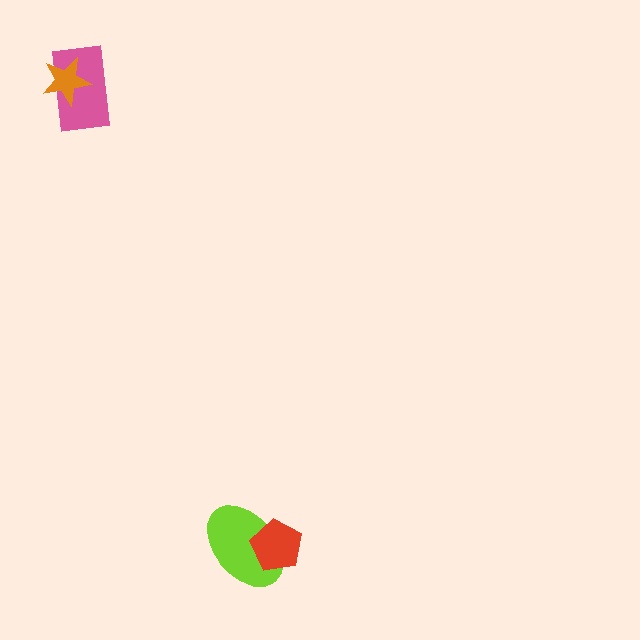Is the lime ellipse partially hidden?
Yes, it is partially covered by another shape.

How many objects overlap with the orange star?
1 object overlaps with the orange star.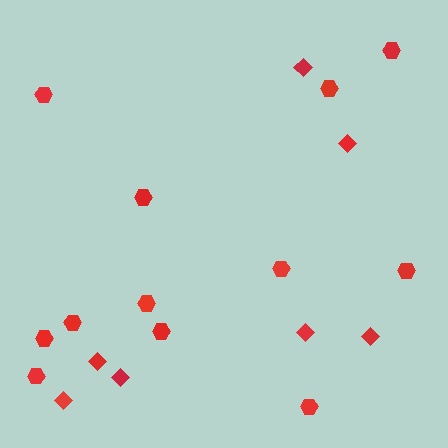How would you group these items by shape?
There are 2 groups: one group of diamonds (7) and one group of hexagons (12).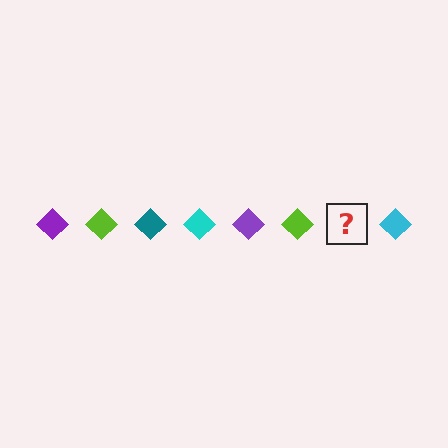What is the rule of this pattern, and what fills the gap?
The rule is that the pattern cycles through purple, lime, teal, cyan diamonds. The gap should be filled with a teal diamond.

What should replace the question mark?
The question mark should be replaced with a teal diamond.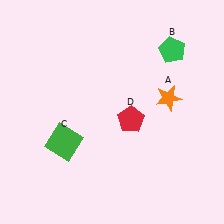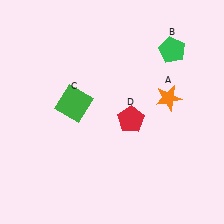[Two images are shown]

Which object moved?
The green square (C) moved up.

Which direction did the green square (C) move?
The green square (C) moved up.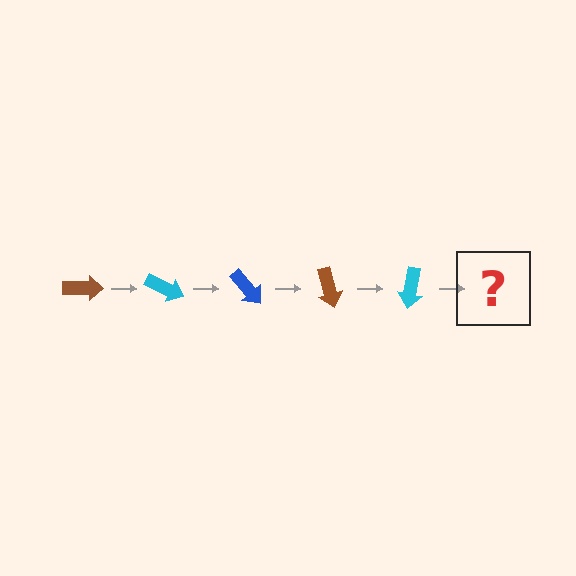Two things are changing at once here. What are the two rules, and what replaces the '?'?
The two rules are that it rotates 25 degrees each step and the color cycles through brown, cyan, and blue. The '?' should be a blue arrow, rotated 125 degrees from the start.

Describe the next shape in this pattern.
It should be a blue arrow, rotated 125 degrees from the start.